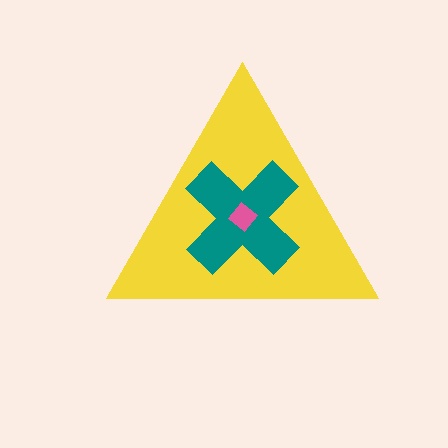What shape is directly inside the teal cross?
The pink diamond.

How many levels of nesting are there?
3.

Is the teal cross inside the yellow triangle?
Yes.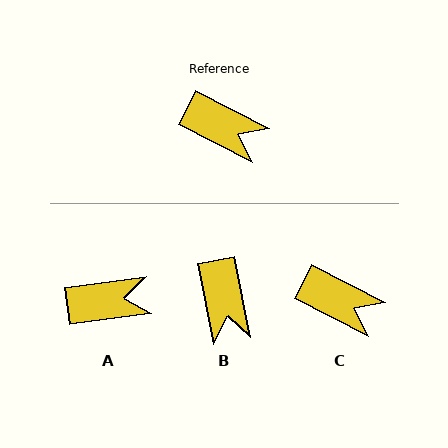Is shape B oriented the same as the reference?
No, it is off by about 52 degrees.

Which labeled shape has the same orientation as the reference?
C.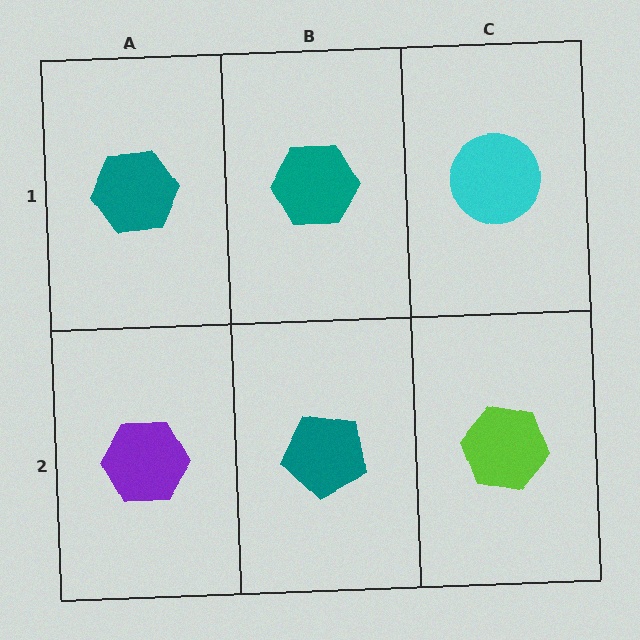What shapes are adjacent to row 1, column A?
A purple hexagon (row 2, column A), a teal hexagon (row 1, column B).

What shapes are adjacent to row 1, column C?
A lime hexagon (row 2, column C), a teal hexagon (row 1, column B).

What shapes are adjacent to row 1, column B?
A teal pentagon (row 2, column B), a teal hexagon (row 1, column A), a cyan circle (row 1, column C).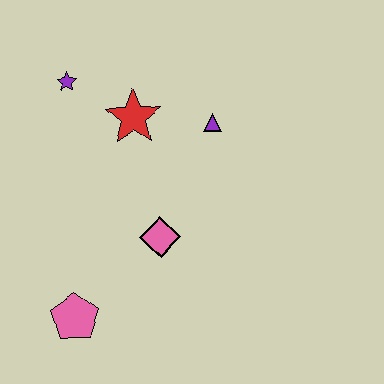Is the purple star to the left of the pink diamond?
Yes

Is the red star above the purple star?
No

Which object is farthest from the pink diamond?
The purple star is farthest from the pink diamond.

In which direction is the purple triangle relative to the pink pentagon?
The purple triangle is above the pink pentagon.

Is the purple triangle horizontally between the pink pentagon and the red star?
No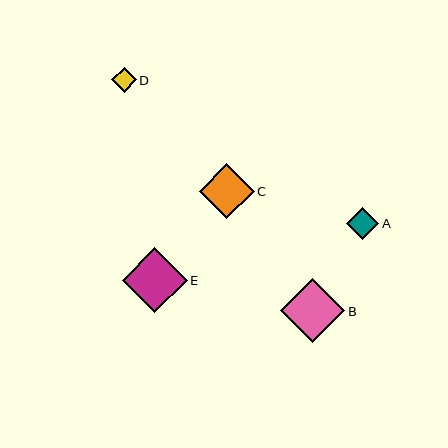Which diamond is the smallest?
Diamond D is the smallest with a size of approximately 25 pixels.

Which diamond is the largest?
Diamond E is the largest with a size of approximately 65 pixels.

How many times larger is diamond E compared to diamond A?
Diamond E is approximately 2.0 times the size of diamond A.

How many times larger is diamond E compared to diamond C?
Diamond E is approximately 1.2 times the size of diamond C.